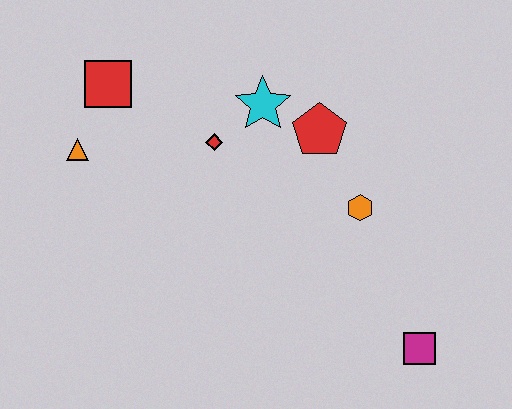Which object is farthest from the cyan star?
The magenta square is farthest from the cyan star.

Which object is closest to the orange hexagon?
The red pentagon is closest to the orange hexagon.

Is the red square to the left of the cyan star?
Yes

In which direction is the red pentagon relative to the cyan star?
The red pentagon is to the right of the cyan star.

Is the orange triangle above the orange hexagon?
Yes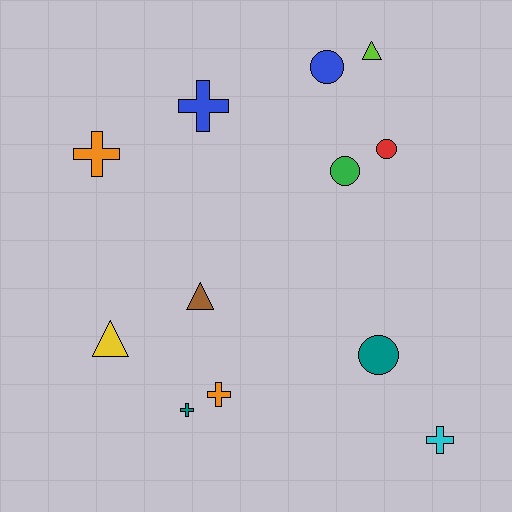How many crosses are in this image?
There are 5 crosses.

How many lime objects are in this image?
There is 1 lime object.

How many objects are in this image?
There are 12 objects.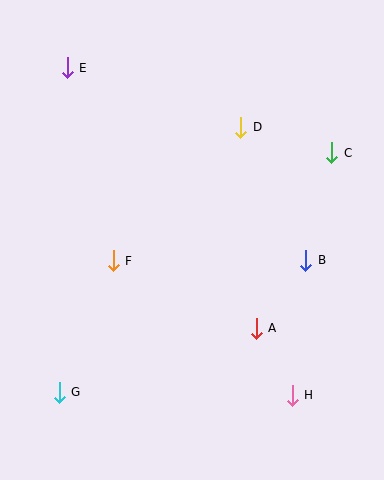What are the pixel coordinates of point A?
Point A is at (256, 328).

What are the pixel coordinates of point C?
Point C is at (332, 153).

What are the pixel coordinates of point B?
Point B is at (306, 260).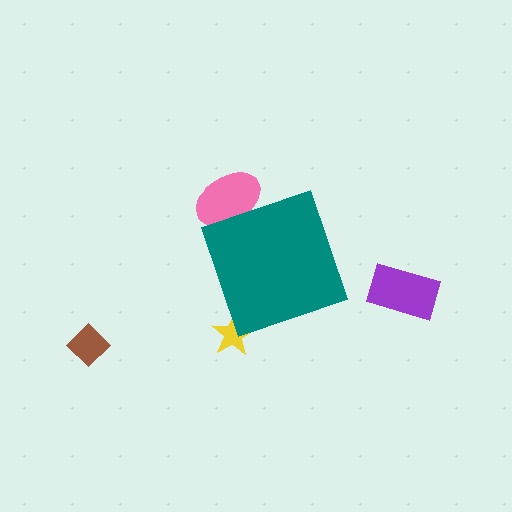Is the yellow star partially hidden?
Yes, the yellow star is partially hidden behind the teal diamond.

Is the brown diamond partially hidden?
No, the brown diamond is fully visible.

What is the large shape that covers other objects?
A teal diamond.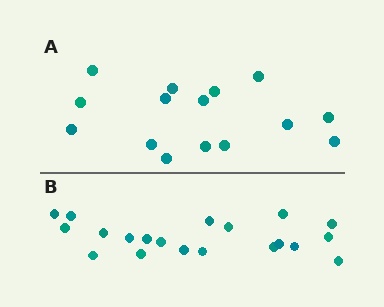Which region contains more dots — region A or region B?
Region B (the bottom region) has more dots.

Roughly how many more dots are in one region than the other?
Region B has about 5 more dots than region A.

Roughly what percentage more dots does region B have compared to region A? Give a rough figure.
About 35% more.